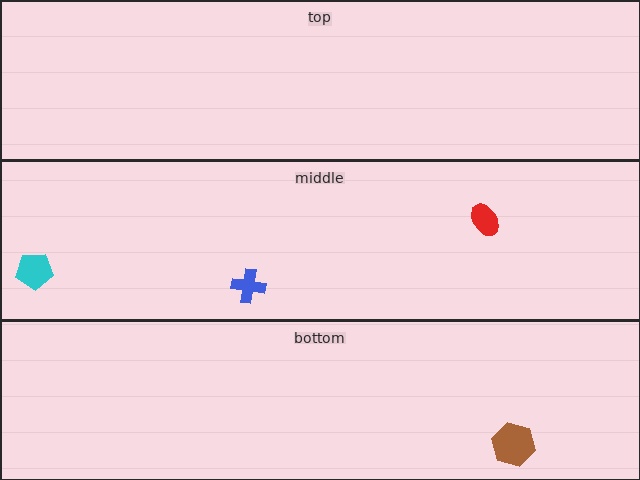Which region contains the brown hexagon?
The bottom region.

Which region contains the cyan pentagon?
The middle region.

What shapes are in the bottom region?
The brown hexagon.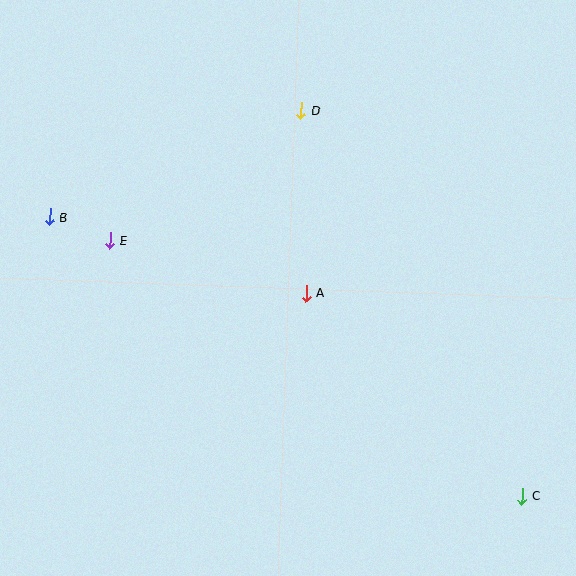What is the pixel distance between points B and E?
The distance between B and E is 65 pixels.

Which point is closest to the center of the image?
Point A at (306, 293) is closest to the center.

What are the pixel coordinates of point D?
Point D is at (301, 111).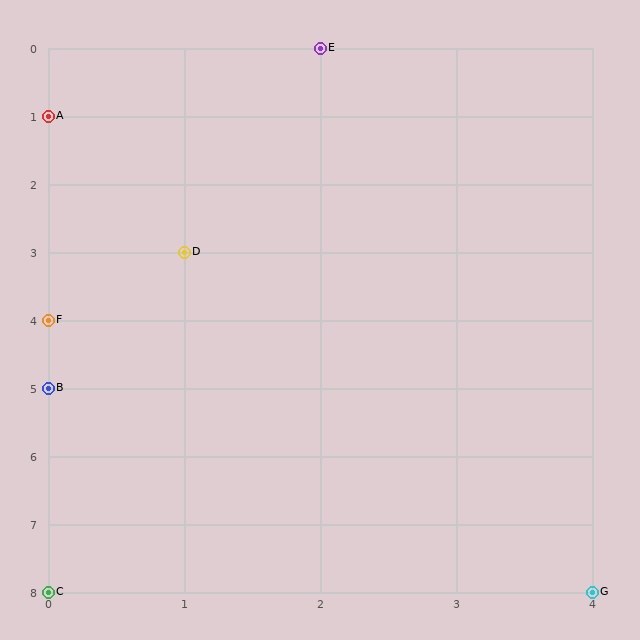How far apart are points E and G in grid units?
Points E and G are 2 columns and 8 rows apart (about 8.2 grid units diagonally).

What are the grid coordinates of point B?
Point B is at grid coordinates (0, 5).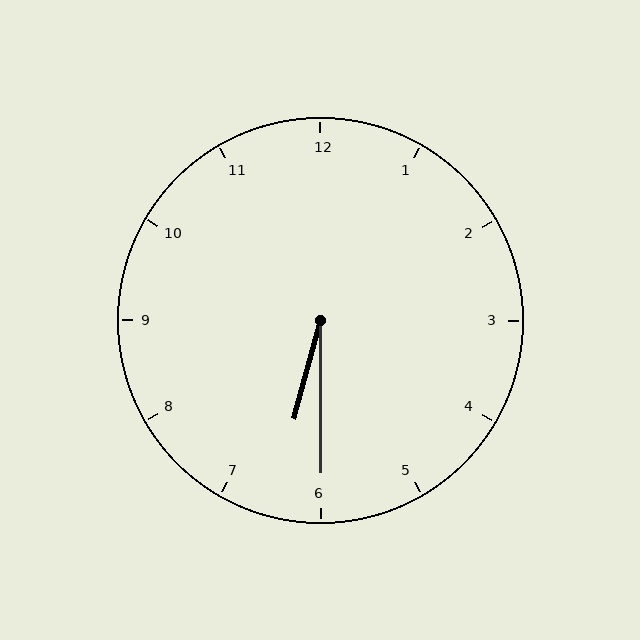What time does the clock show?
6:30.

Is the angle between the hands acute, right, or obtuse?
It is acute.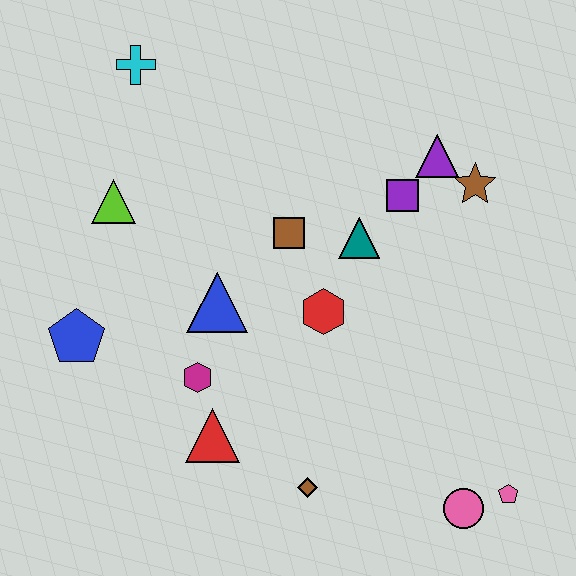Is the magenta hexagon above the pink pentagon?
Yes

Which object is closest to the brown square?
The teal triangle is closest to the brown square.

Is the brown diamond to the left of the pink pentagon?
Yes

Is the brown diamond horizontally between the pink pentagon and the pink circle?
No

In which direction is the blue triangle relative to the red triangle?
The blue triangle is above the red triangle.